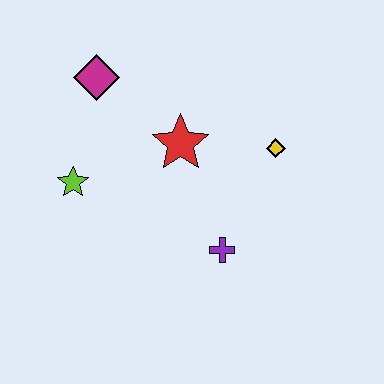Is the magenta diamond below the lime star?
No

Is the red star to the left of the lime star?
No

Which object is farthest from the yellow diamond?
The lime star is farthest from the yellow diamond.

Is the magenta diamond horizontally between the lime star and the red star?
Yes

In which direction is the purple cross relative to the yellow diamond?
The purple cross is below the yellow diamond.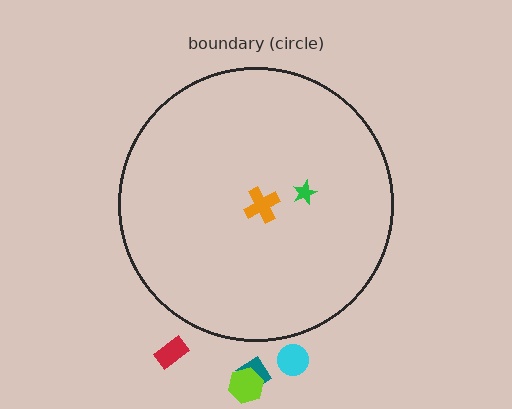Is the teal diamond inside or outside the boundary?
Outside.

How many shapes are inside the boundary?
2 inside, 4 outside.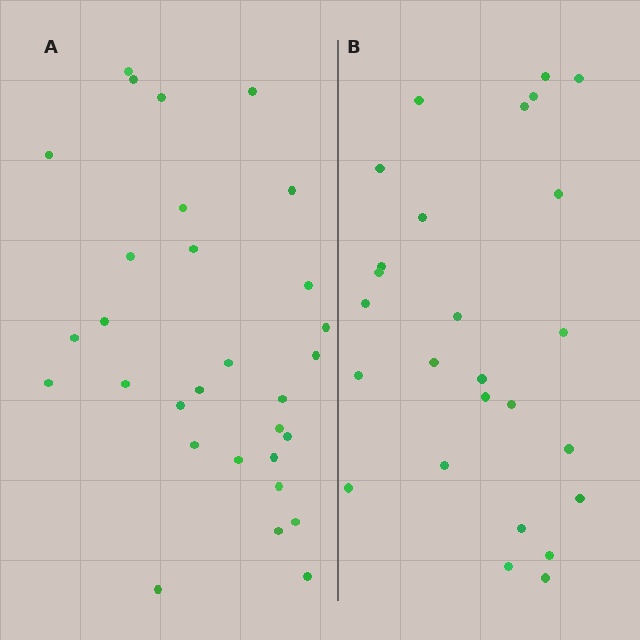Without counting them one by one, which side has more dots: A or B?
Region A (the left region) has more dots.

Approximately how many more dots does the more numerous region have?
Region A has about 4 more dots than region B.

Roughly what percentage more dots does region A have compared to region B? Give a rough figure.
About 15% more.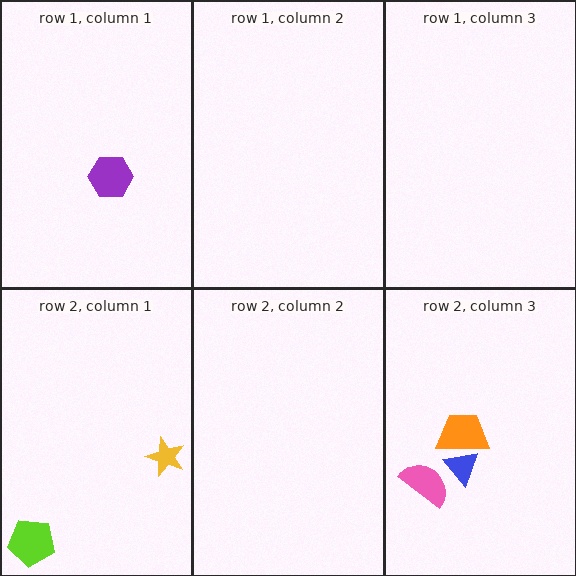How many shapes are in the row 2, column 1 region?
2.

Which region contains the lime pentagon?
The row 2, column 1 region.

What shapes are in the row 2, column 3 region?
The blue triangle, the orange trapezoid, the pink semicircle.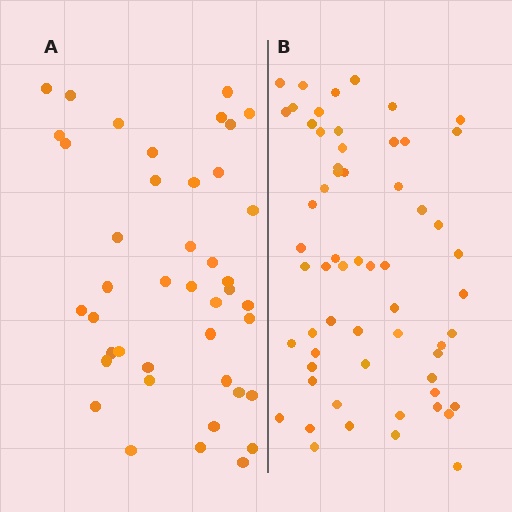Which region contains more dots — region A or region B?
Region B (the right region) has more dots.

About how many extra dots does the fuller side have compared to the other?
Region B has approximately 20 more dots than region A.